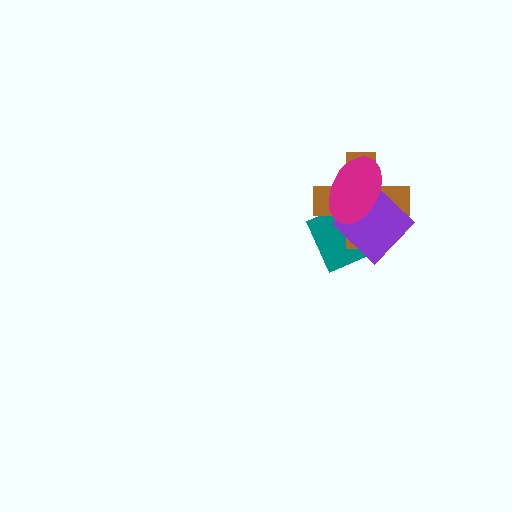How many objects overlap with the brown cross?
3 objects overlap with the brown cross.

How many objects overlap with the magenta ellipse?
3 objects overlap with the magenta ellipse.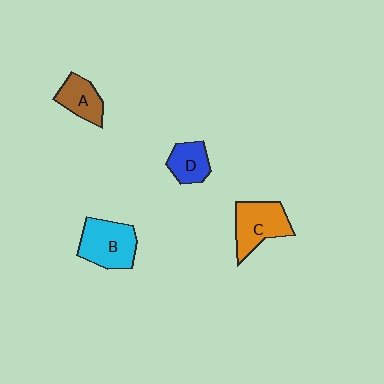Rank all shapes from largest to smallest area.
From largest to smallest: B (cyan), C (orange), A (brown), D (blue).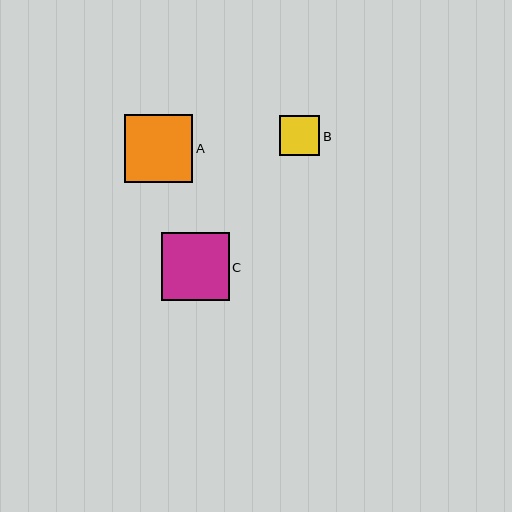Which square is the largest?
Square A is the largest with a size of approximately 68 pixels.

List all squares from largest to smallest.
From largest to smallest: A, C, B.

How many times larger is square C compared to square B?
Square C is approximately 1.7 times the size of square B.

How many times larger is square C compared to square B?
Square C is approximately 1.7 times the size of square B.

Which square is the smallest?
Square B is the smallest with a size of approximately 40 pixels.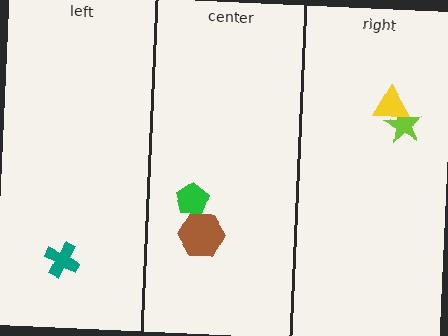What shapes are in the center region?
The green pentagon, the brown hexagon.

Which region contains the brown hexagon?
The center region.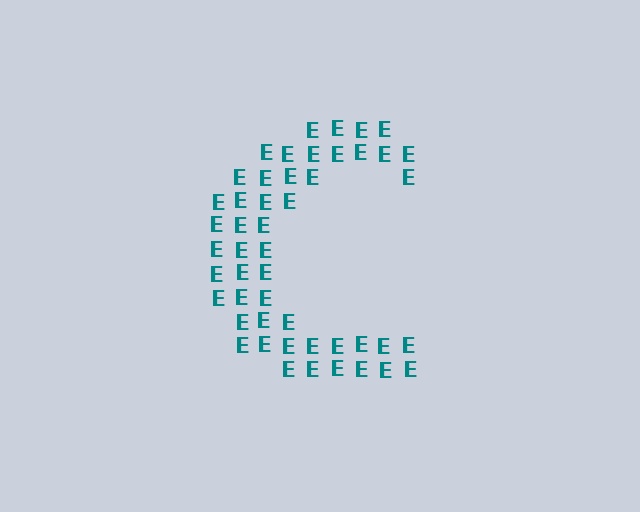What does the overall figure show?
The overall figure shows the letter C.